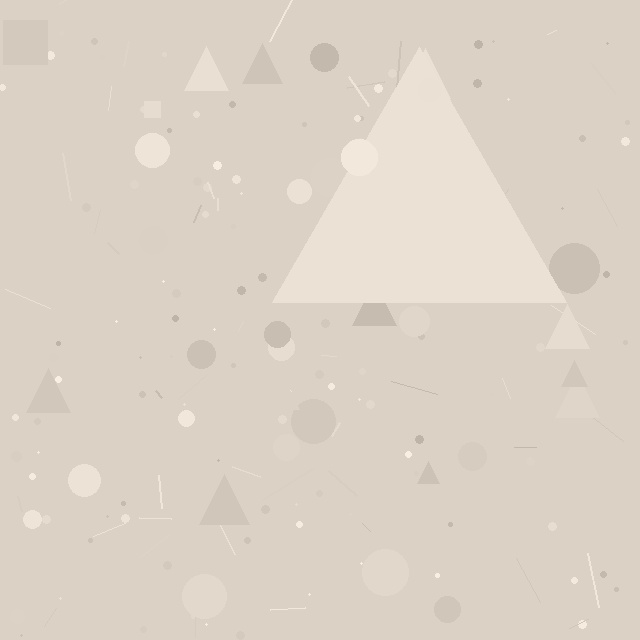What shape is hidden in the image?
A triangle is hidden in the image.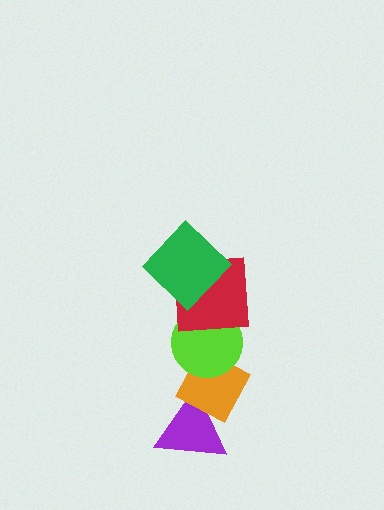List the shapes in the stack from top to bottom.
From top to bottom: the green diamond, the red square, the lime circle, the orange diamond, the purple triangle.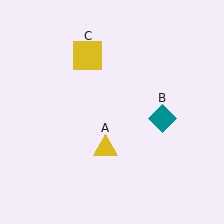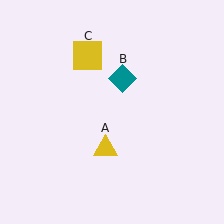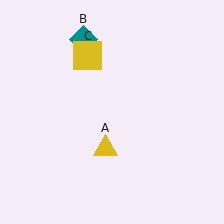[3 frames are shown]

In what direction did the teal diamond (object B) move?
The teal diamond (object B) moved up and to the left.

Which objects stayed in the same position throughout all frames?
Yellow triangle (object A) and yellow square (object C) remained stationary.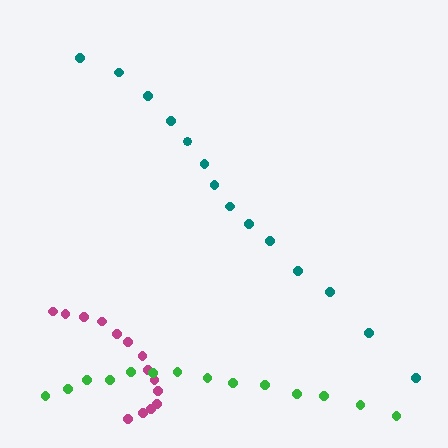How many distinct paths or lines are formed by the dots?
There are 3 distinct paths.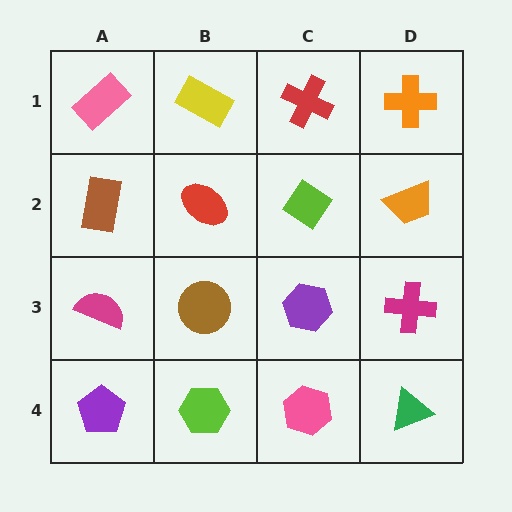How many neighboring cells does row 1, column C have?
3.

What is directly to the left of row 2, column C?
A red ellipse.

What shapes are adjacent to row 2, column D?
An orange cross (row 1, column D), a magenta cross (row 3, column D), a lime diamond (row 2, column C).